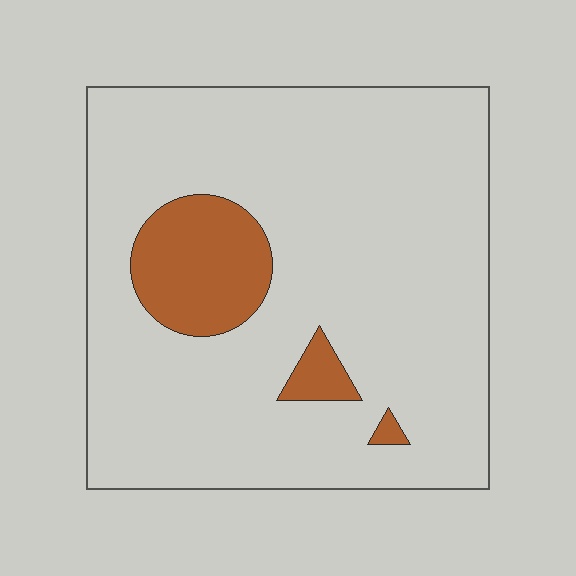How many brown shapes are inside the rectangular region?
3.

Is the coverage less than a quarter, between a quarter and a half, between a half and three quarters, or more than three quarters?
Less than a quarter.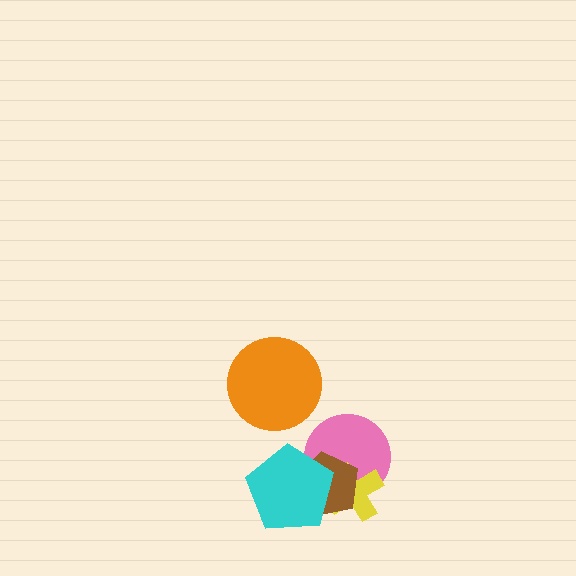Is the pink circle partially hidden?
Yes, it is partially covered by another shape.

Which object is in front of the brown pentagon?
The cyan pentagon is in front of the brown pentagon.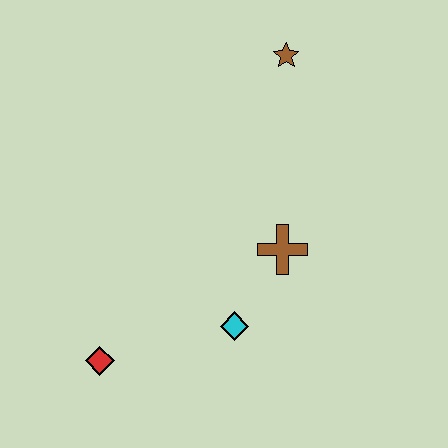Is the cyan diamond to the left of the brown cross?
Yes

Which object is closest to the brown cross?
The cyan diamond is closest to the brown cross.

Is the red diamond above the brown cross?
No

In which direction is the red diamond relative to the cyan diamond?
The red diamond is to the left of the cyan diamond.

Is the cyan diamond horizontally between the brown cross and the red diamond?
Yes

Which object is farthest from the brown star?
The red diamond is farthest from the brown star.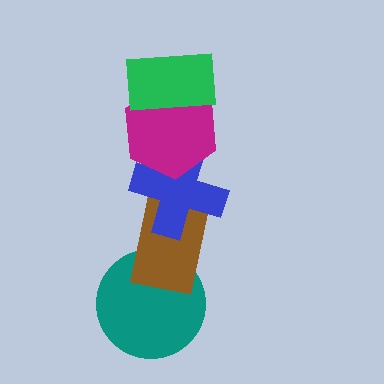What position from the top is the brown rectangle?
The brown rectangle is 4th from the top.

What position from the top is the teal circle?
The teal circle is 5th from the top.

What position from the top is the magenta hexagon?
The magenta hexagon is 2nd from the top.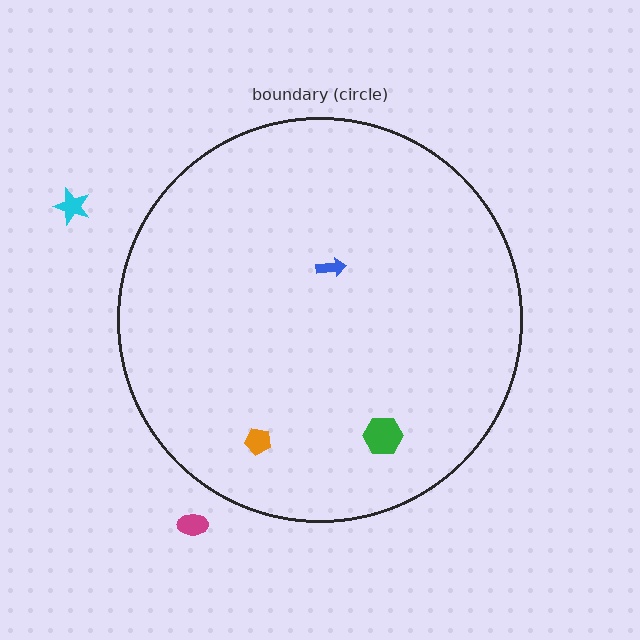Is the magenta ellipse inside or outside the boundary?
Outside.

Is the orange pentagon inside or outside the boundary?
Inside.